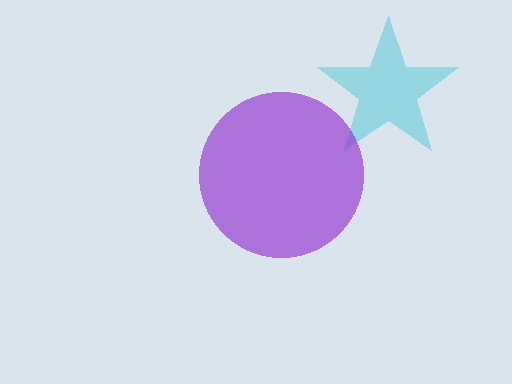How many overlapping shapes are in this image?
There are 2 overlapping shapes in the image.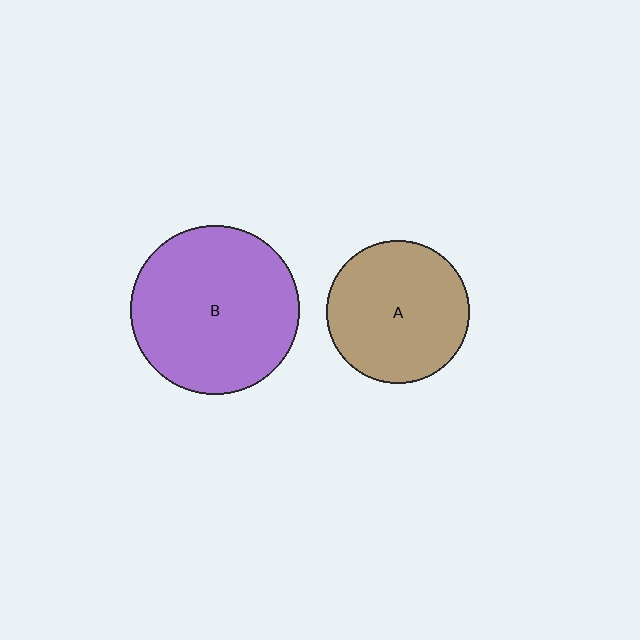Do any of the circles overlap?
No, none of the circles overlap.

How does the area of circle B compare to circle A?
Approximately 1.4 times.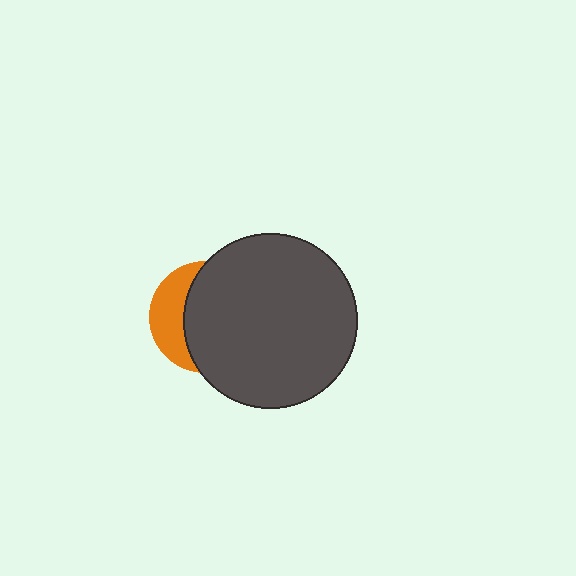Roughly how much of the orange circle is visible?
A small part of it is visible (roughly 32%).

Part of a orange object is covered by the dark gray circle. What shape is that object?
It is a circle.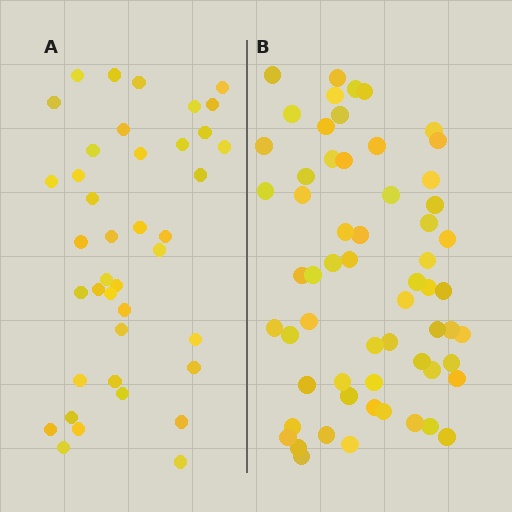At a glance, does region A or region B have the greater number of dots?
Region B (the right region) has more dots.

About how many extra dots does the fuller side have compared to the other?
Region B has approximately 20 more dots than region A.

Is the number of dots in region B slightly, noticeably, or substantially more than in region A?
Region B has substantially more. The ratio is roughly 1.5 to 1.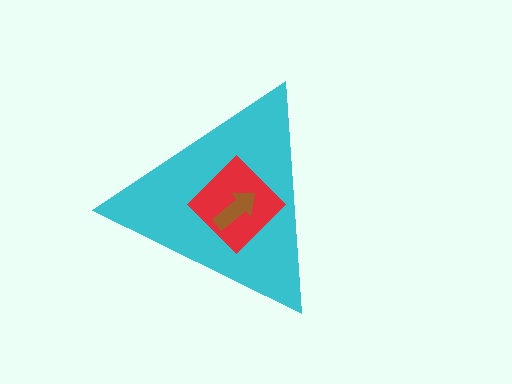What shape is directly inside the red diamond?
The brown arrow.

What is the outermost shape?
The cyan triangle.